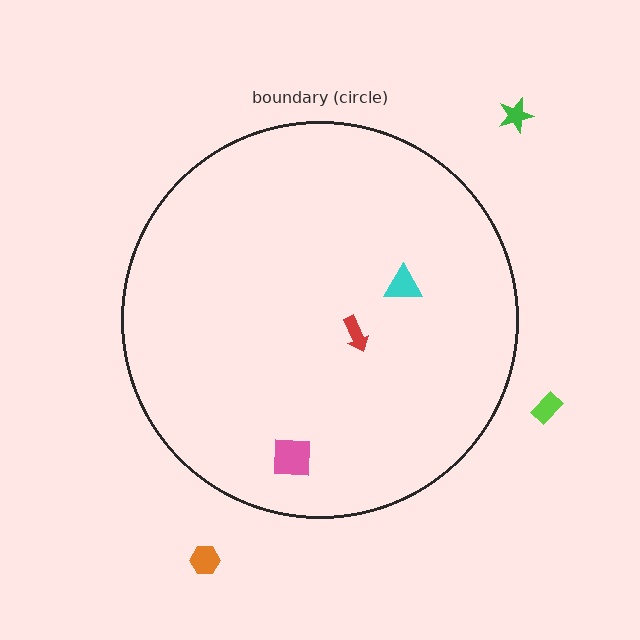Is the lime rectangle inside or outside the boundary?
Outside.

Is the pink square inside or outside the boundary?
Inside.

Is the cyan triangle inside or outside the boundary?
Inside.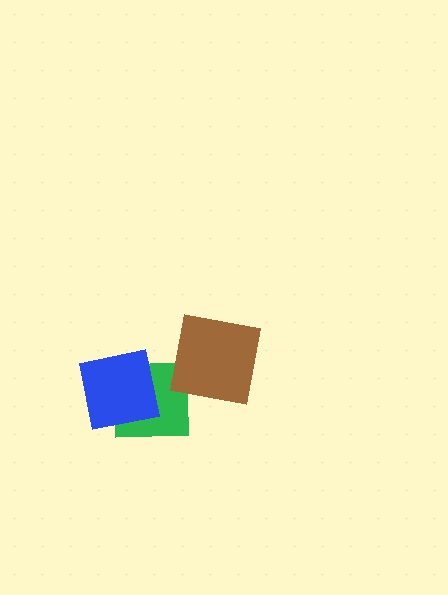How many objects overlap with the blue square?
1 object overlaps with the blue square.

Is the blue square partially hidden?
No, no other shape covers it.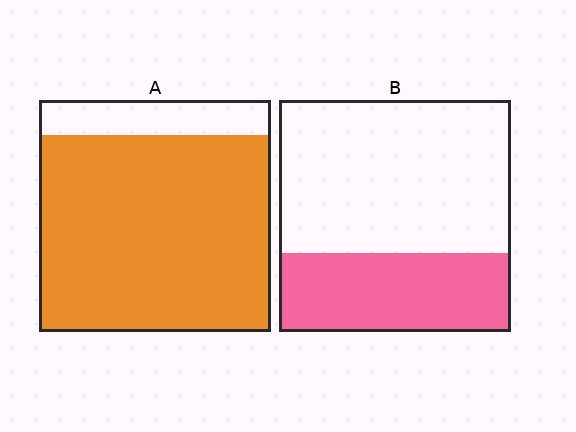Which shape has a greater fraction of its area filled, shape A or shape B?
Shape A.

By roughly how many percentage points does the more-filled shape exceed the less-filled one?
By roughly 50 percentage points (A over B).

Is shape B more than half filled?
No.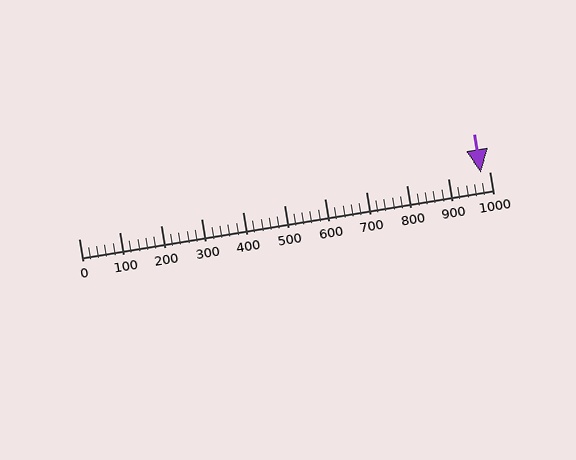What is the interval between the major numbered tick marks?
The major tick marks are spaced 100 units apart.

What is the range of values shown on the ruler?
The ruler shows values from 0 to 1000.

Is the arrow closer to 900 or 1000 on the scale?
The arrow is closer to 1000.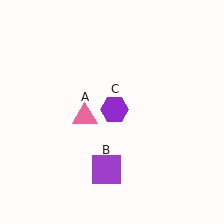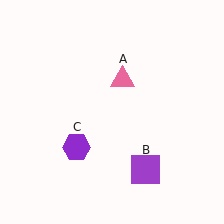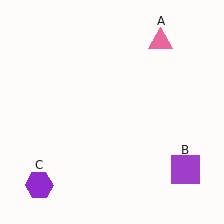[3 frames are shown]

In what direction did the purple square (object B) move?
The purple square (object B) moved right.